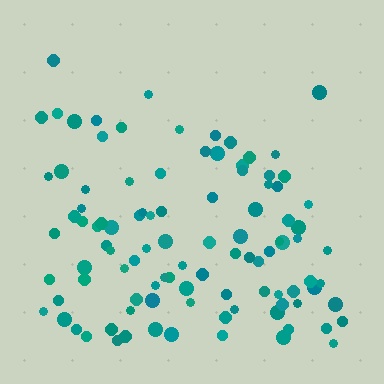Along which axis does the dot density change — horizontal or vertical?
Vertical.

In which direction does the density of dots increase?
From top to bottom, with the bottom side densest.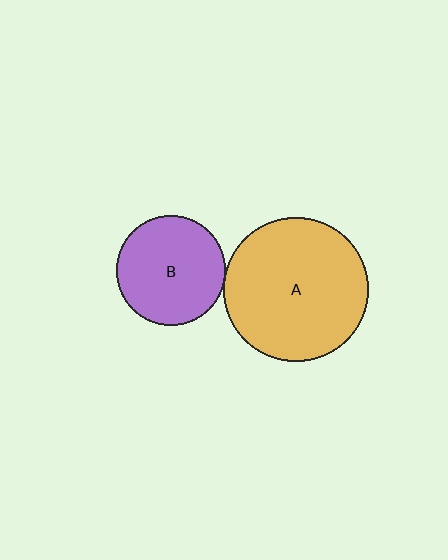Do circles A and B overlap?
Yes.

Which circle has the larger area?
Circle A (orange).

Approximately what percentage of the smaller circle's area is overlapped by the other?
Approximately 5%.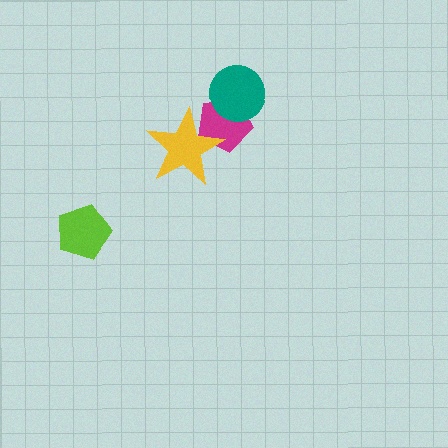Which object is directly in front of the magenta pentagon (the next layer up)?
The teal circle is directly in front of the magenta pentagon.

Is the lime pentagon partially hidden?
No, no other shape covers it.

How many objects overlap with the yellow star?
1 object overlaps with the yellow star.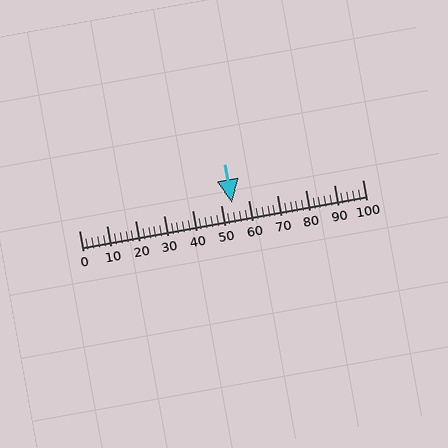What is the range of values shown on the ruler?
The ruler shows values from 0 to 100.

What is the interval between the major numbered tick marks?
The major tick marks are spaced 10 units apart.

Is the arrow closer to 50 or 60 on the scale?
The arrow is closer to 50.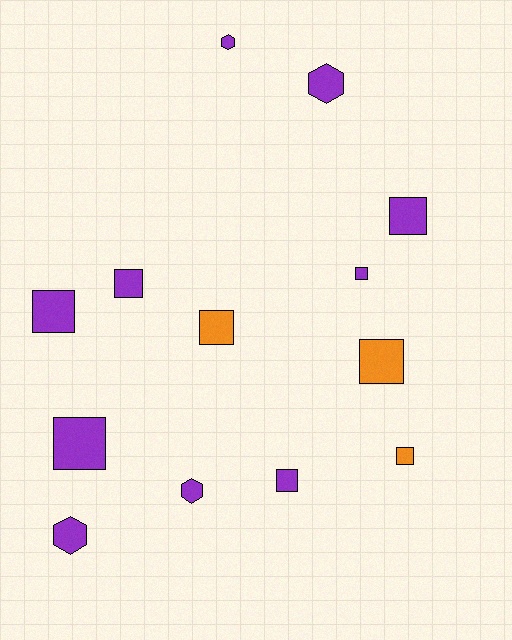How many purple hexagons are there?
There are 4 purple hexagons.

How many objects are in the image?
There are 13 objects.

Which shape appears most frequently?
Square, with 9 objects.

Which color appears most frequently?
Purple, with 10 objects.